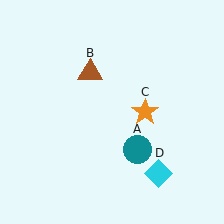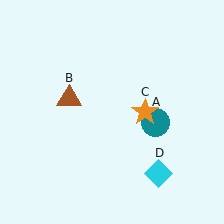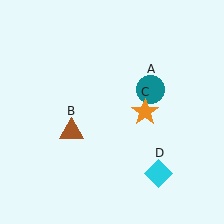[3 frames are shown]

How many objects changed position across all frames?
2 objects changed position: teal circle (object A), brown triangle (object B).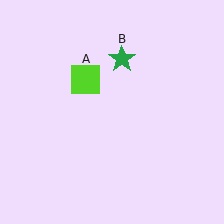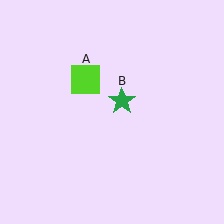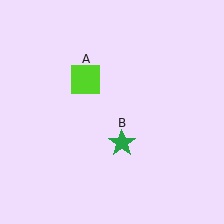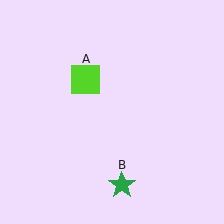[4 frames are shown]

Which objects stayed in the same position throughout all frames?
Lime square (object A) remained stationary.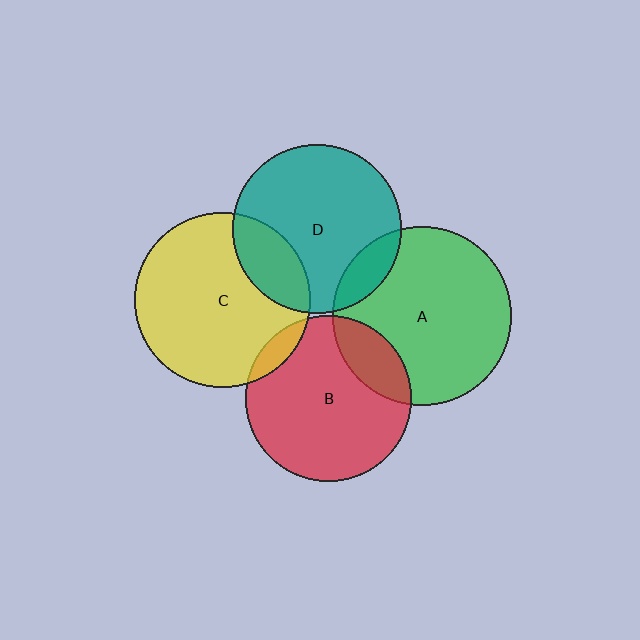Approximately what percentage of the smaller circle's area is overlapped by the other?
Approximately 10%.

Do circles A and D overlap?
Yes.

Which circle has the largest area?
Circle A (green).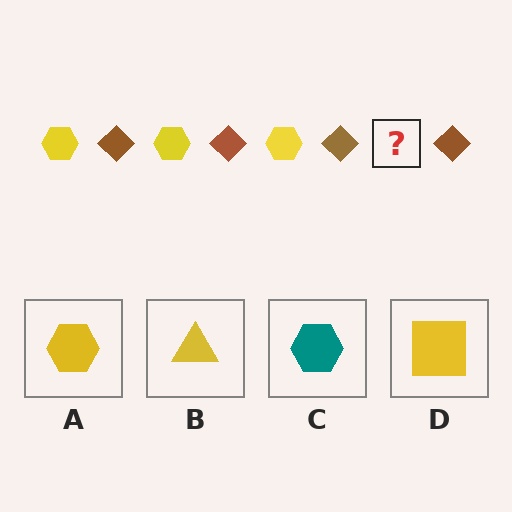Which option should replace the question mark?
Option A.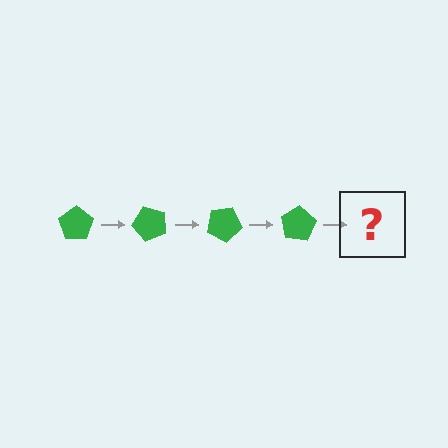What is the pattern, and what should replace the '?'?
The pattern is that the pentagon rotates 50 degrees each step. The '?' should be a green pentagon rotated 200 degrees.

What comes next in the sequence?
The next element should be a green pentagon rotated 200 degrees.